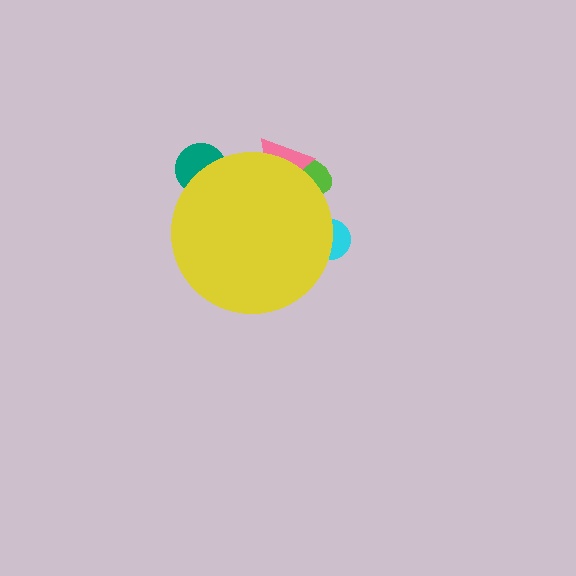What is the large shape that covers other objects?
A yellow circle.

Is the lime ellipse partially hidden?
Yes, the lime ellipse is partially hidden behind the yellow circle.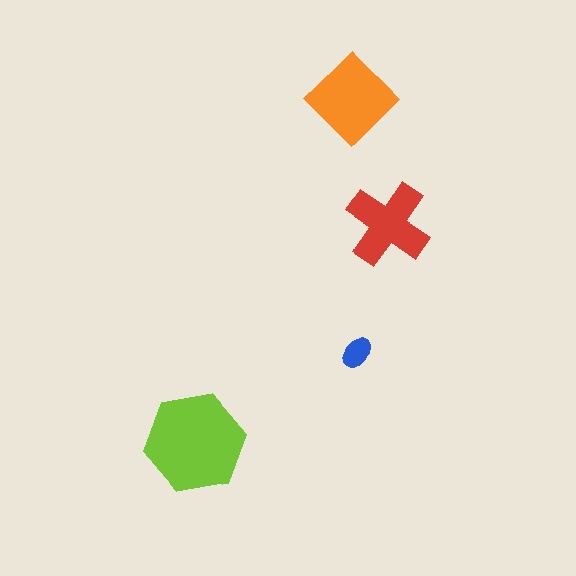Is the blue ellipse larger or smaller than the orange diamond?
Smaller.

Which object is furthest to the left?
The lime hexagon is leftmost.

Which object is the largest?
The lime hexagon.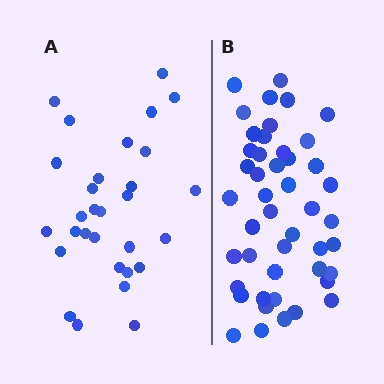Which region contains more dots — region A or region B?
Region B (the right region) has more dots.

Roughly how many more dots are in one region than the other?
Region B has approximately 15 more dots than region A.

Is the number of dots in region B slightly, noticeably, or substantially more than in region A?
Region B has substantially more. The ratio is roughly 1.5 to 1.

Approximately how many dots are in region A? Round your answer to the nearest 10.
About 30 dots.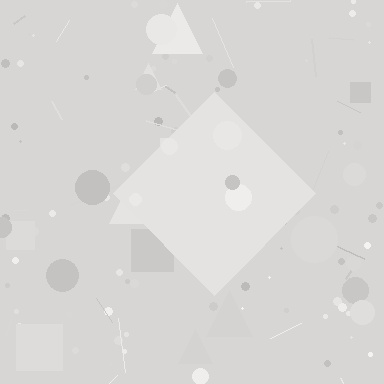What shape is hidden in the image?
A diamond is hidden in the image.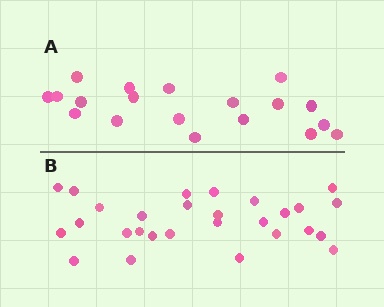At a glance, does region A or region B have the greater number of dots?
Region B (the bottom region) has more dots.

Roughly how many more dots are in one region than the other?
Region B has roughly 8 or so more dots than region A.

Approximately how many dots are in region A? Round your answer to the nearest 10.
About 20 dots. (The exact count is 19, which rounds to 20.)